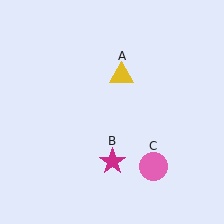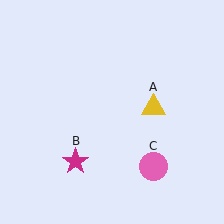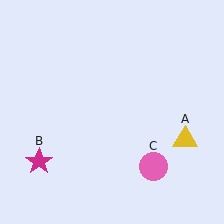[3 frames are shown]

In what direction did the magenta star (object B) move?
The magenta star (object B) moved left.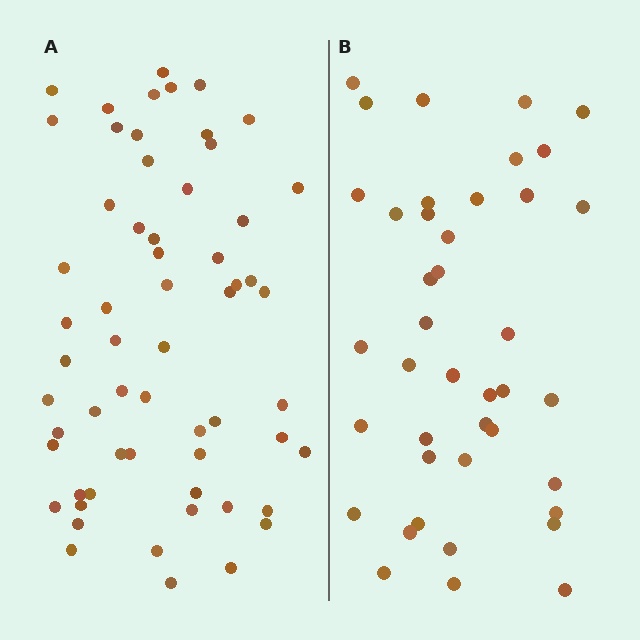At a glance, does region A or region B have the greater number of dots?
Region A (the left region) has more dots.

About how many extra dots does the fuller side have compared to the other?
Region A has approximately 20 more dots than region B.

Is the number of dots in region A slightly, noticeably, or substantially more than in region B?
Region A has substantially more. The ratio is roughly 1.5 to 1.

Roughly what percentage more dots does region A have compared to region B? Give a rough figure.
About 45% more.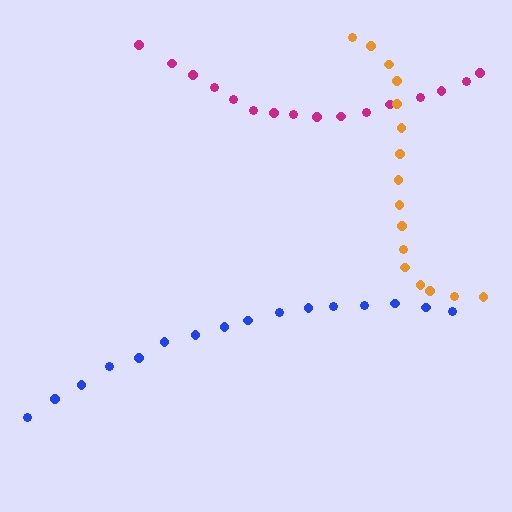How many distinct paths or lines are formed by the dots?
There are 3 distinct paths.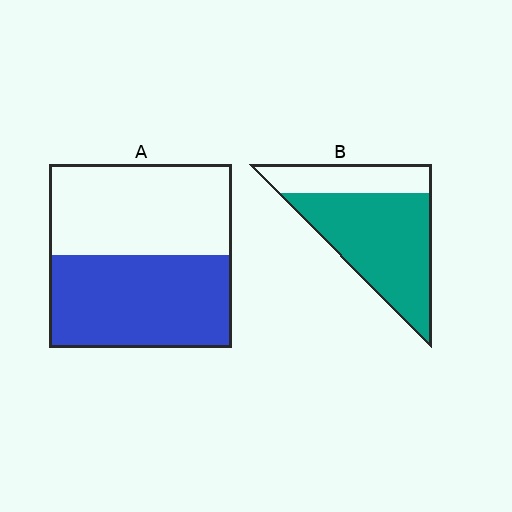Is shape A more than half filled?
Roughly half.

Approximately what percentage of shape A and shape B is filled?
A is approximately 50% and B is approximately 70%.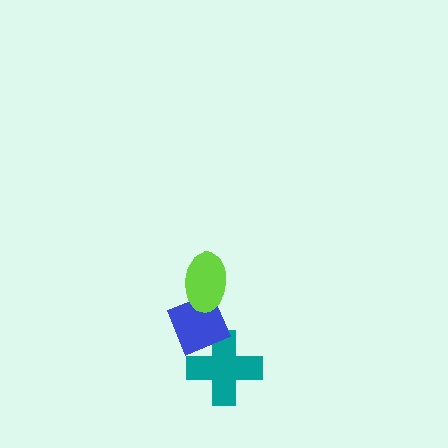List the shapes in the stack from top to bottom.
From top to bottom: the lime ellipse, the blue diamond, the teal cross.